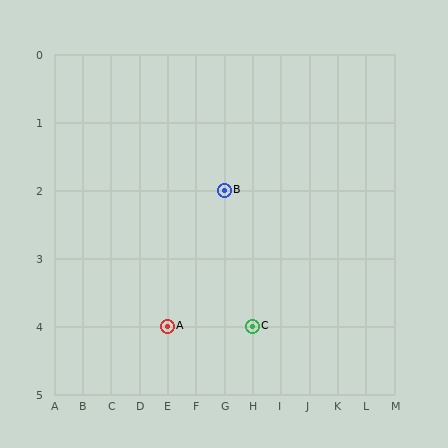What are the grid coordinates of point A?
Point A is at grid coordinates (E, 4).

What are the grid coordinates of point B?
Point B is at grid coordinates (G, 2).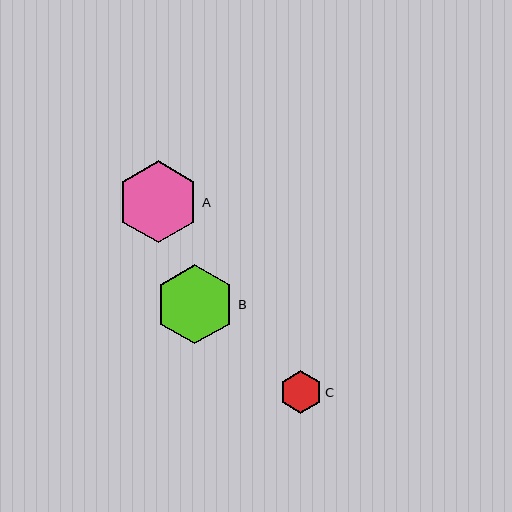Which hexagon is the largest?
Hexagon A is the largest with a size of approximately 82 pixels.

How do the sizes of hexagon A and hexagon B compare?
Hexagon A and hexagon B are approximately the same size.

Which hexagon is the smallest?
Hexagon C is the smallest with a size of approximately 43 pixels.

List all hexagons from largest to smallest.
From largest to smallest: A, B, C.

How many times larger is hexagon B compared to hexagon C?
Hexagon B is approximately 1.9 times the size of hexagon C.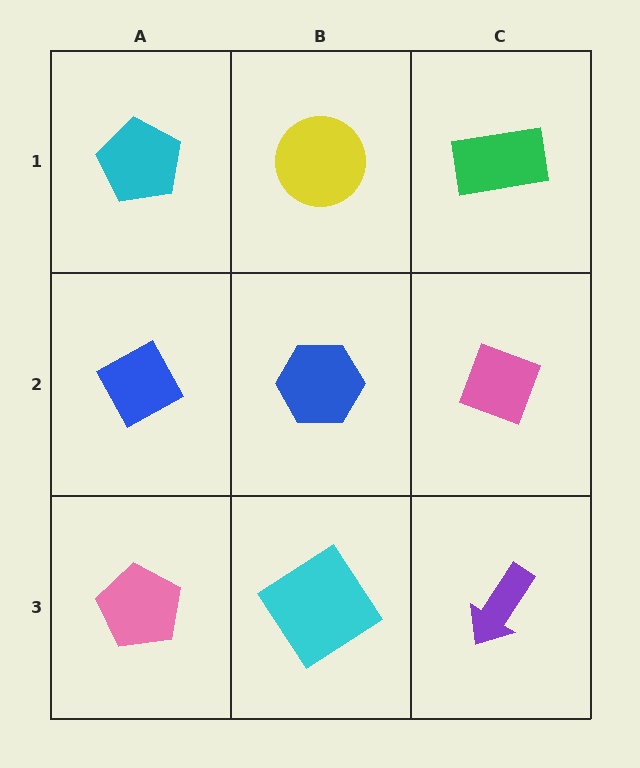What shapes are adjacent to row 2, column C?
A green rectangle (row 1, column C), a purple arrow (row 3, column C), a blue hexagon (row 2, column B).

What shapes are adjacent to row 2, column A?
A cyan pentagon (row 1, column A), a pink pentagon (row 3, column A), a blue hexagon (row 2, column B).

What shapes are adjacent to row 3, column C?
A pink diamond (row 2, column C), a cyan diamond (row 3, column B).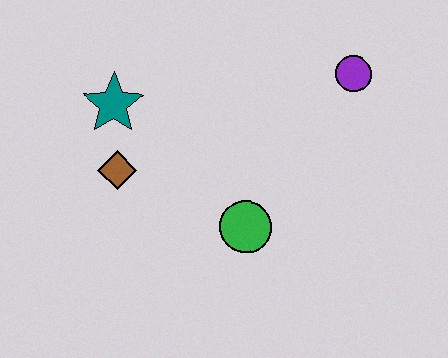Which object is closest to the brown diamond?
The teal star is closest to the brown diamond.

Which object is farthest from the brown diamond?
The purple circle is farthest from the brown diamond.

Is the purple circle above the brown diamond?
Yes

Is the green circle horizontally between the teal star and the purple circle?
Yes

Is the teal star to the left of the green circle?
Yes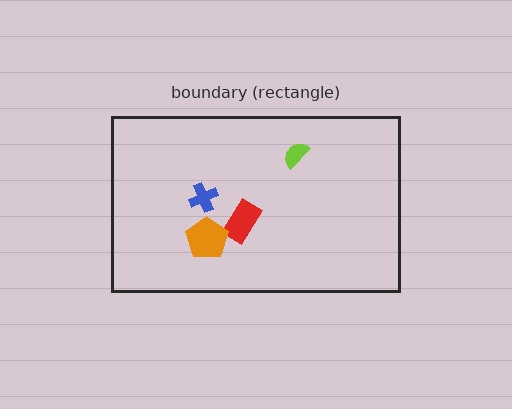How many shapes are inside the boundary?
4 inside, 0 outside.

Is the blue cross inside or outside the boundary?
Inside.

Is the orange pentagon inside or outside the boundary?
Inside.